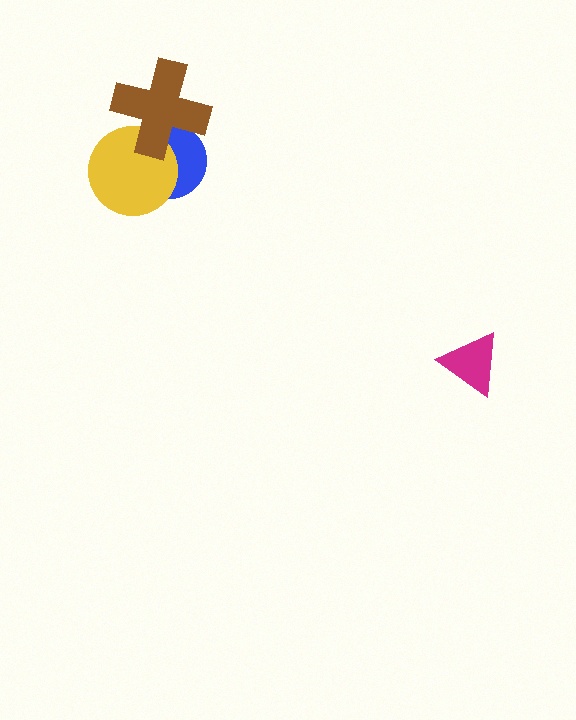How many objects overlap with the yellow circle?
2 objects overlap with the yellow circle.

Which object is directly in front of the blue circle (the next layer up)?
The yellow circle is directly in front of the blue circle.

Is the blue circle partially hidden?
Yes, it is partially covered by another shape.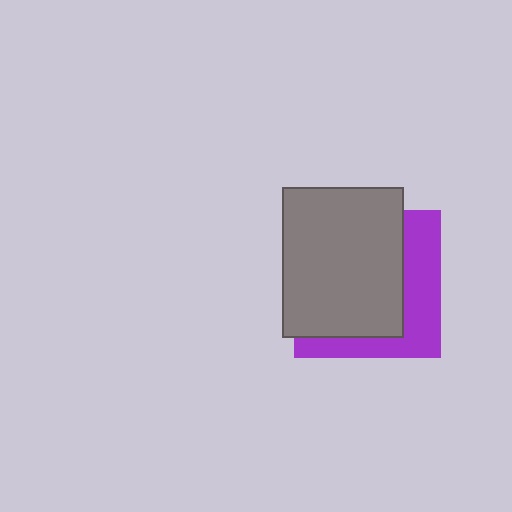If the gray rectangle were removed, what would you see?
You would see the complete purple square.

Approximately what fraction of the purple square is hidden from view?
Roughly 64% of the purple square is hidden behind the gray rectangle.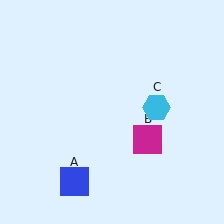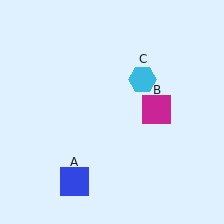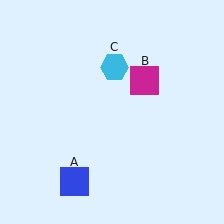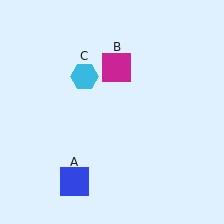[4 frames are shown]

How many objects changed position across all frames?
2 objects changed position: magenta square (object B), cyan hexagon (object C).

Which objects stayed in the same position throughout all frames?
Blue square (object A) remained stationary.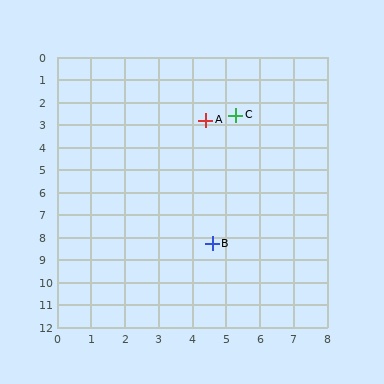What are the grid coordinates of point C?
Point C is at approximately (5.3, 2.6).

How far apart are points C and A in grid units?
Points C and A are about 0.9 grid units apart.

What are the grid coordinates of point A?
Point A is at approximately (4.4, 2.8).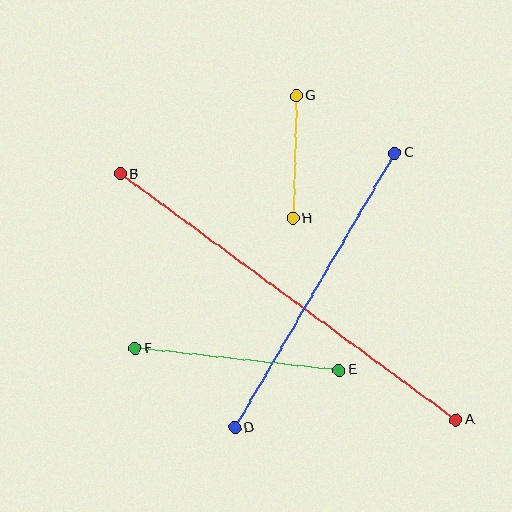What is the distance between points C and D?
The distance is approximately 318 pixels.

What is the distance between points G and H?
The distance is approximately 123 pixels.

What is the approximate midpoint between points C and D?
The midpoint is at approximately (315, 290) pixels.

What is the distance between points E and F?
The distance is approximately 205 pixels.